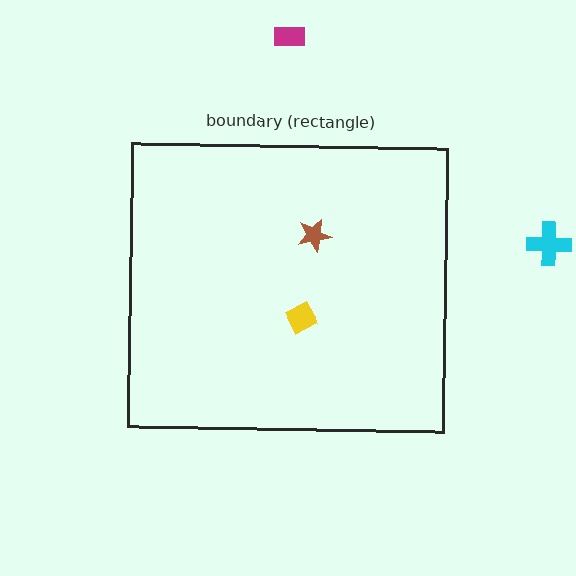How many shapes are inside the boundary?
2 inside, 2 outside.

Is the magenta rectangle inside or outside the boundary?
Outside.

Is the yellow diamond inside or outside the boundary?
Inside.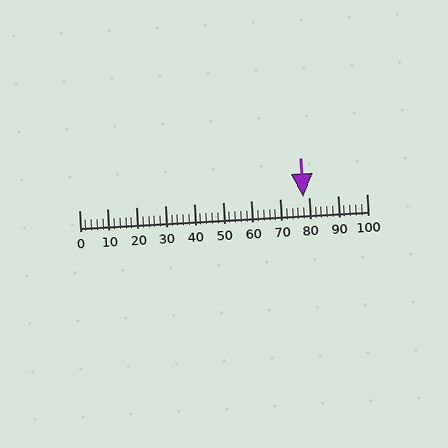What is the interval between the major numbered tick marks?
The major tick marks are spaced 10 units apart.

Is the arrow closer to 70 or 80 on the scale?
The arrow is closer to 80.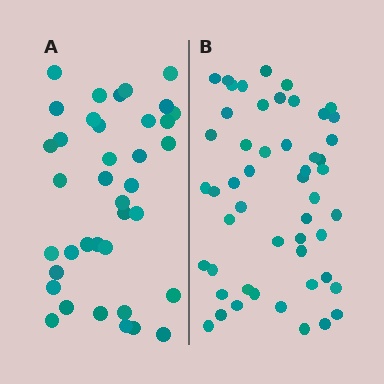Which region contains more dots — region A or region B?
Region B (the right region) has more dots.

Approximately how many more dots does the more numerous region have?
Region B has approximately 15 more dots than region A.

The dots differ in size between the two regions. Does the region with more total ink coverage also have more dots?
No. Region A has more total ink coverage because its dots are larger, but region B actually contains more individual dots. Total area can be misleading — the number of items is what matters here.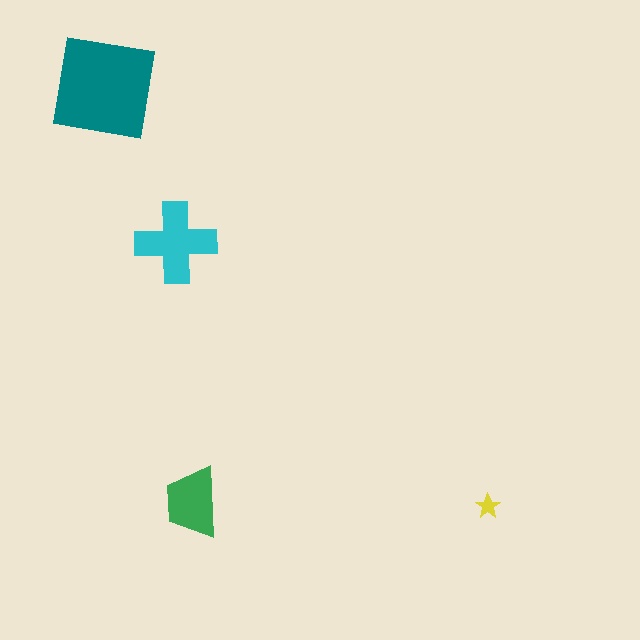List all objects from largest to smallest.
The teal square, the cyan cross, the green trapezoid, the yellow star.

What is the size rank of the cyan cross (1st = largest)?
2nd.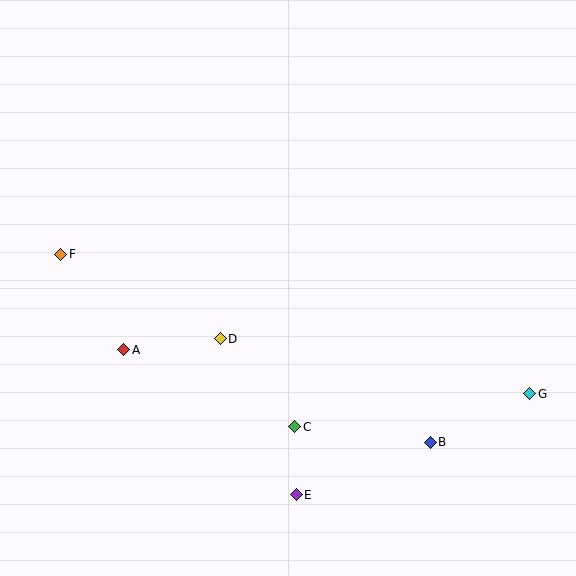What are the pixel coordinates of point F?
Point F is at (61, 254).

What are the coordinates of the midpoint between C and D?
The midpoint between C and D is at (257, 383).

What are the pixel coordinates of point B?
Point B is at (430, 442).